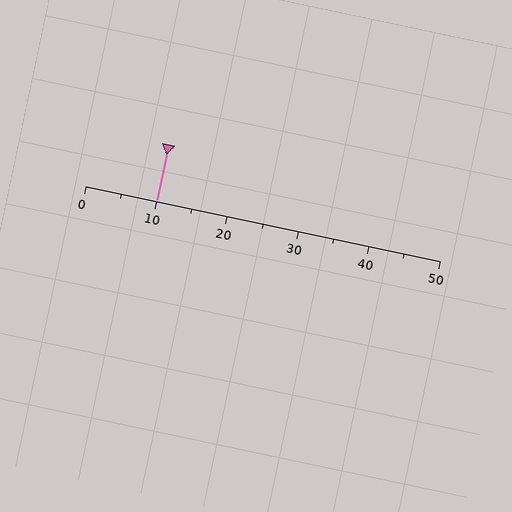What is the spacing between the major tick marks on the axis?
The major ticks are spaced 10 apart.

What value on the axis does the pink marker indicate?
The marker indicates approximately 10.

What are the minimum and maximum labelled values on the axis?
The axis runs from 0 to 50.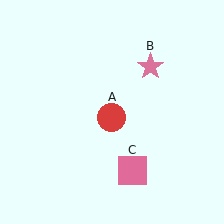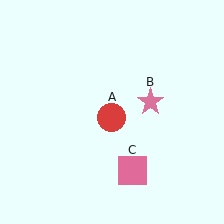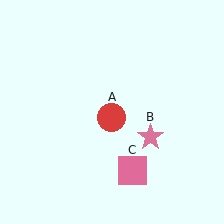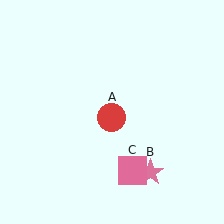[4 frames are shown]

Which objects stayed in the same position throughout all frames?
Red circle (object A) and pink square (object C) remained stationary.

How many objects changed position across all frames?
1 object changed position: pink star (object B).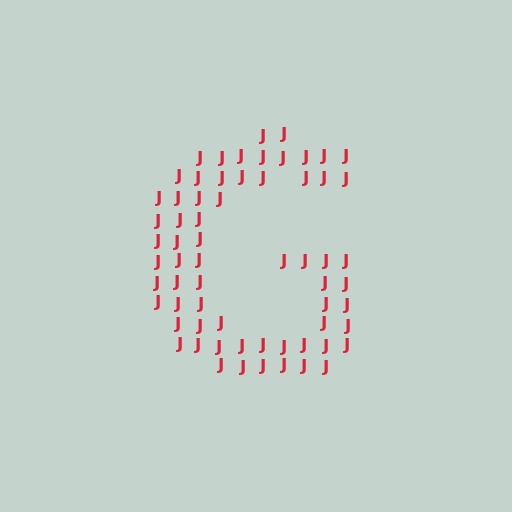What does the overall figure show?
The overall figure shows the letter G.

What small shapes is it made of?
It is made of small letter J's.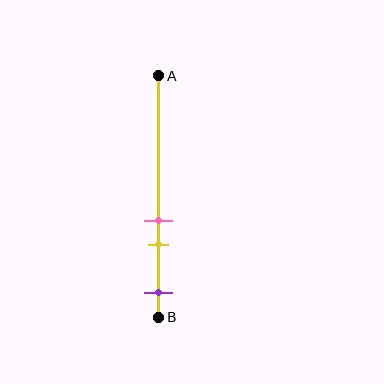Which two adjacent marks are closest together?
The pink and yellow marks are the closest adjacent pair.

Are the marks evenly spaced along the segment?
No, the marks are not evenly spaced.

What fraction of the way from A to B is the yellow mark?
The yellow mark is approximately 70% (0.7) of the way from A to B.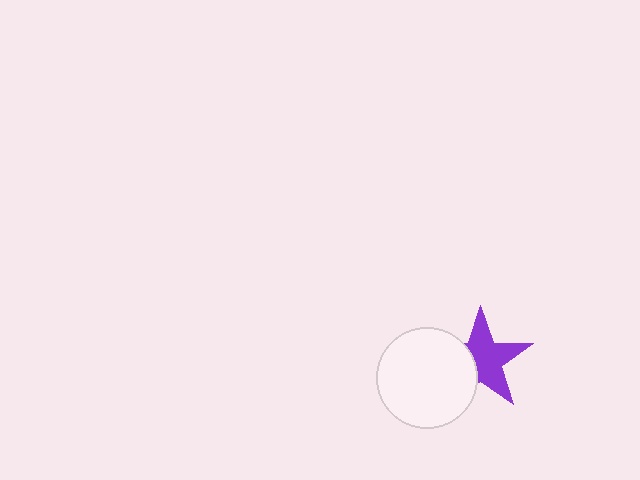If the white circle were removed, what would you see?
You would see the complete purple star.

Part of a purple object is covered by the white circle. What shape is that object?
It is a star.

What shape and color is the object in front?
The object in front is a white circle.